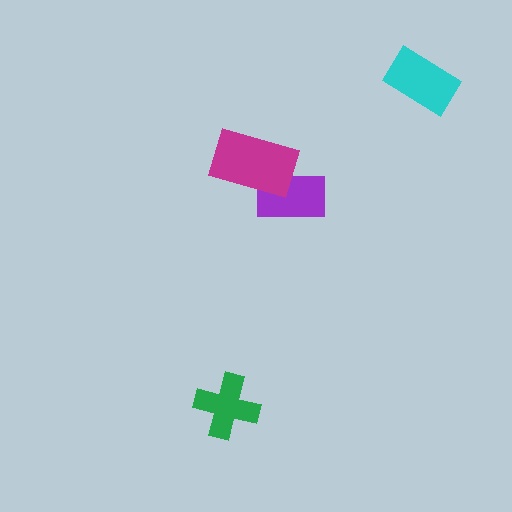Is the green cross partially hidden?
No, no other shape covers it.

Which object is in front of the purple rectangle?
The magenta rectangle is in front of the purple rectangle.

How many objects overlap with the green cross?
0 objects overlap with the green cross.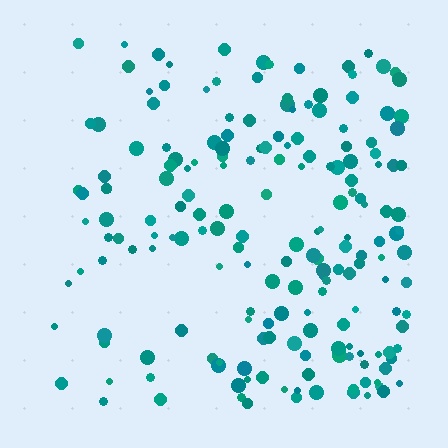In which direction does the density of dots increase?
From left to right, with the right side densest.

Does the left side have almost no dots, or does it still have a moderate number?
Still a moderate number, just noticeably fewer than the right.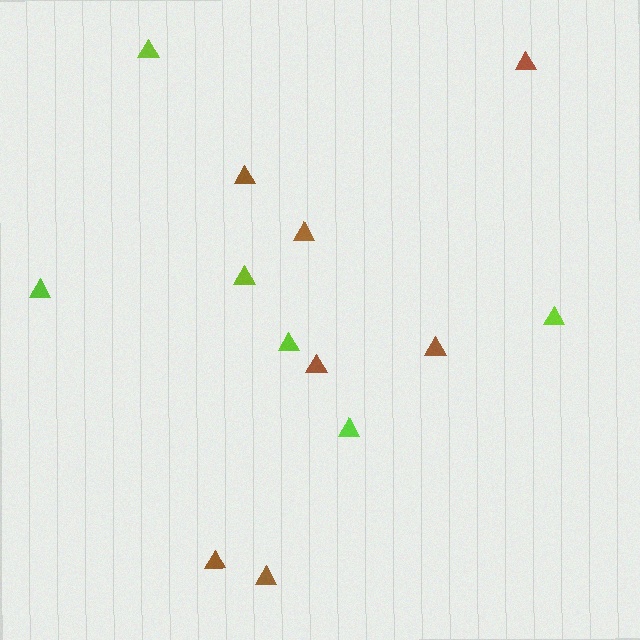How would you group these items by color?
There are 2 groups: one group of lime triangles (6) and one group of brown triangles (7).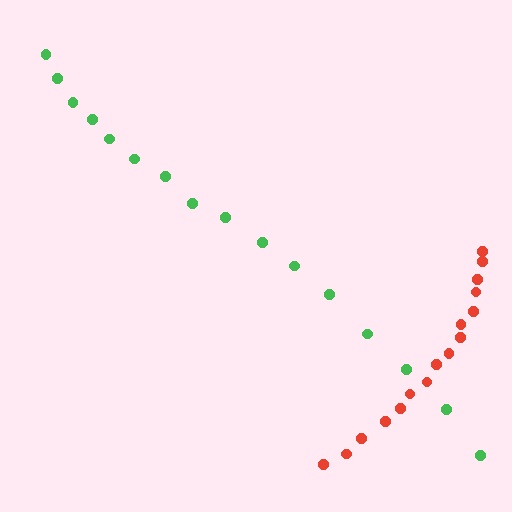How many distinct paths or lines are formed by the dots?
There are 2 distinct paths.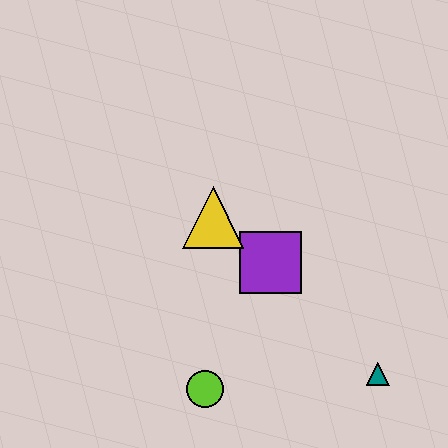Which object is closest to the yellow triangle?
The purple square is closest to the yellow triangle.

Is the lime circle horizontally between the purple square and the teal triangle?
No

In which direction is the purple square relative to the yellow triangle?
The purple square is to the right of the yellow triangle.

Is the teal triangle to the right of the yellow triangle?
Yes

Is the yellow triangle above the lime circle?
Yes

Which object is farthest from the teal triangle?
The yellow triangle is farthest from the teal triangle.